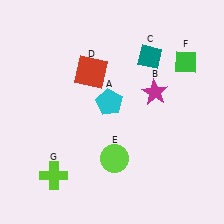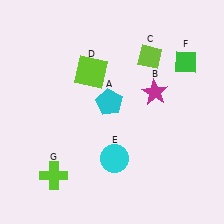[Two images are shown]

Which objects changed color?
C changed from teal to lime. D changed from red to lime. E changed from lime to cyan.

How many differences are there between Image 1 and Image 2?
There are 3 differences between the two images.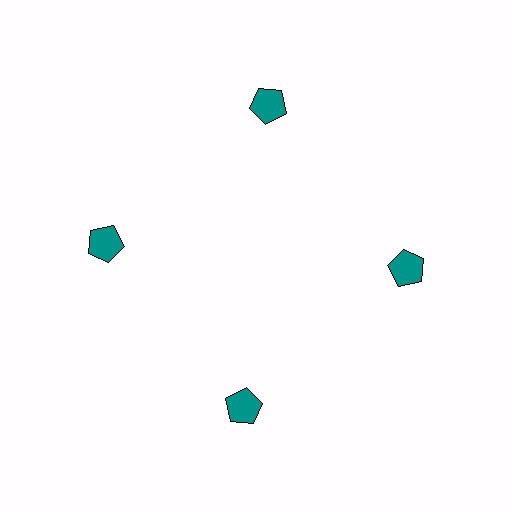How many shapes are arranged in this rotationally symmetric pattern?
There are 4 shapes, arranged in 4 groups of 1.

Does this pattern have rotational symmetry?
Yes, this pattern has 4-fold rotational symmetry. It looks the same after rotating 90 degrees around the center.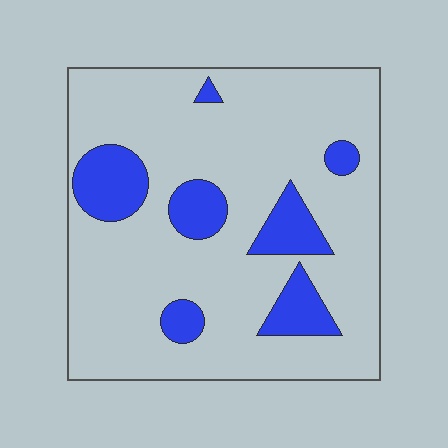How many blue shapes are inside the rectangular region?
7.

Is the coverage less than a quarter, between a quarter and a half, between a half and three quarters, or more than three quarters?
Less than a quarter.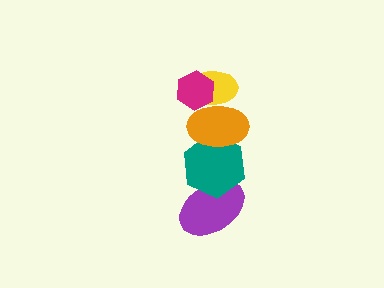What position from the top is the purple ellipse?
The purple ellipse is 5th from the top.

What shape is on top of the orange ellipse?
The yellow ellipse is on top of the orange ellipse.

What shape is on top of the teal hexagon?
The orange ellipse is on top of the teal hexagon.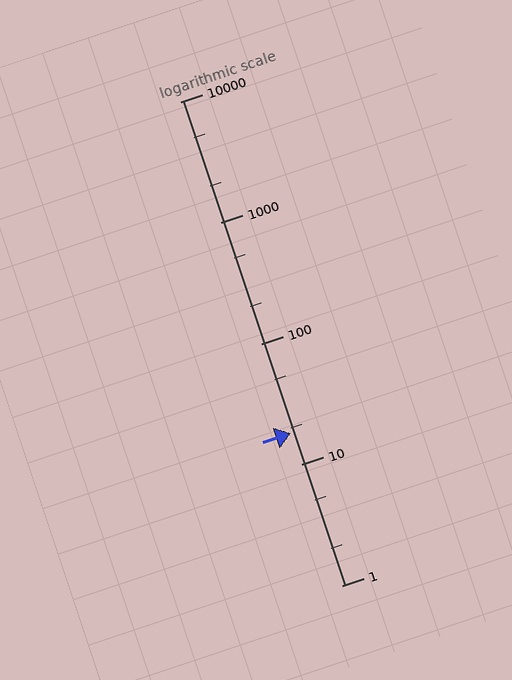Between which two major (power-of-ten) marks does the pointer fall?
The pointer is between 10 and 100.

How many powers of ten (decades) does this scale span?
The scale spans 4 decades, from 1 to 10000.